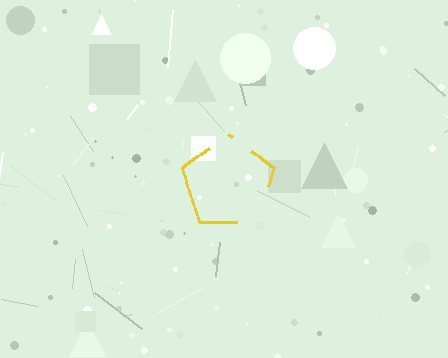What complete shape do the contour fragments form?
The contour fragments form a pentagon.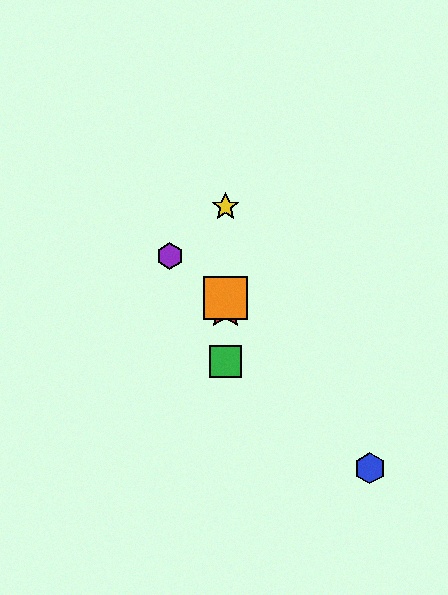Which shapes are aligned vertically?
The red star, the green square, the yellow star, the orange square are aligned vertically.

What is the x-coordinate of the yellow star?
The yellow star is at x≈225.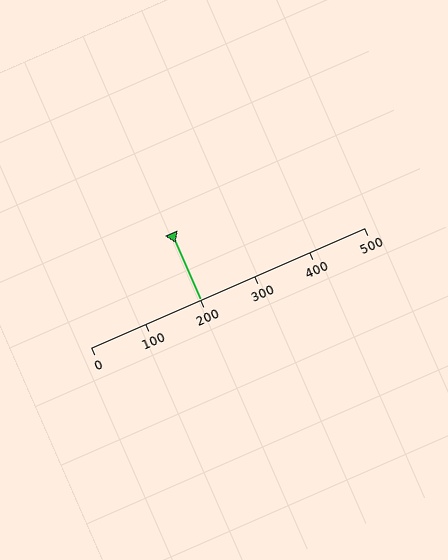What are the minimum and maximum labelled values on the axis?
The axis runs from 0 to 500.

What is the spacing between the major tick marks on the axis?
The major ticks are spaced 100 apart.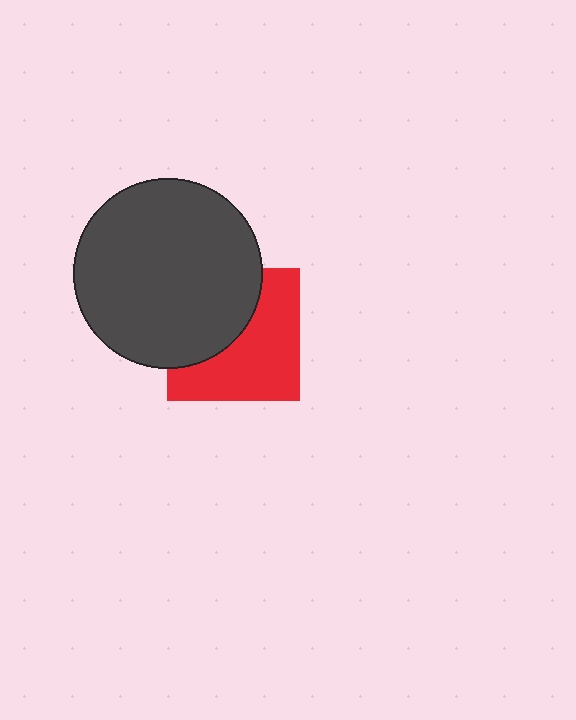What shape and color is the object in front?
The object in front is a dark gray circle.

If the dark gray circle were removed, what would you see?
You would see the complete red square.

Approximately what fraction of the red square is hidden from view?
Roughly 44% of the red square is hidden behind the dark gray circle.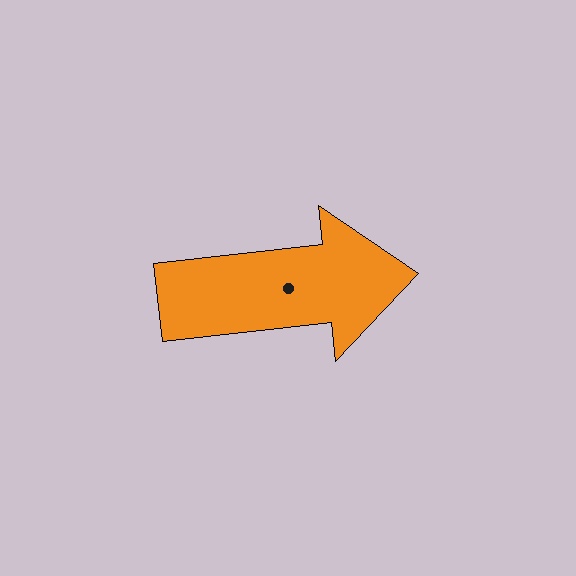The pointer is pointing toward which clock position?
Roughly 3 o'clock.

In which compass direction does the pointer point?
East.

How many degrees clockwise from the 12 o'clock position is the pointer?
Approximately 83 degrees.